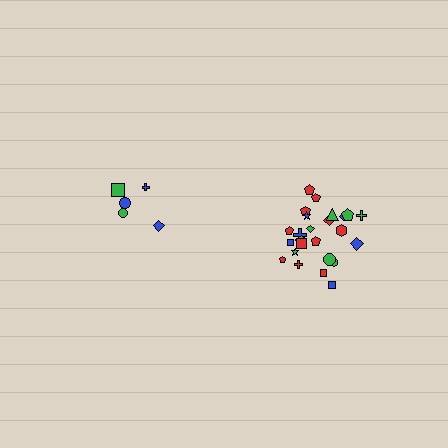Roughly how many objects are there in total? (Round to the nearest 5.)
Roughly 30 objects in total.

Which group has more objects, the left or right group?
The right group.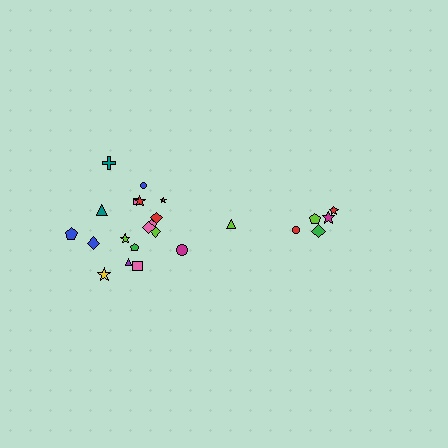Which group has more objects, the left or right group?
The left group.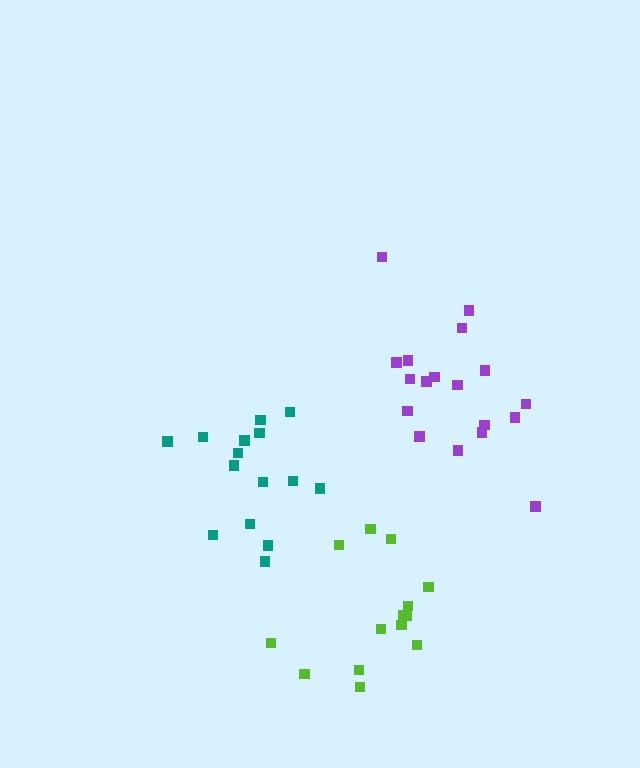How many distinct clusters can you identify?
There are 3 distinct clusters.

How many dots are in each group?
Group 1: 15 dots, Group 2: 18 dots, Group 3: 14 dots (47 total).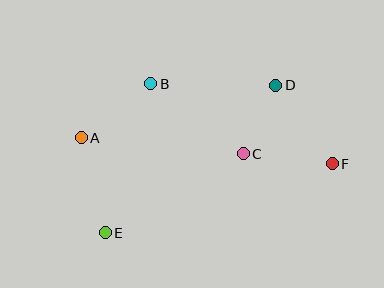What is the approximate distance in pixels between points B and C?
The distance between B and C is approximately 116 pixels.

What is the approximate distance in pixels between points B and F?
The distance between B and F is approximately 199 pixels.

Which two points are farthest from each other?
Points A and F are farthest from each other.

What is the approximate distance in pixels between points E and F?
The distance between E and F is approximately 237 pixels.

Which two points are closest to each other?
Points C and D are closest to each other.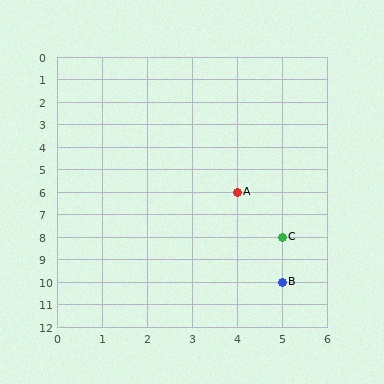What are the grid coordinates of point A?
Point A is at grid coordinates (4, 6).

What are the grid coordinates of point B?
Point B is at grid coordinates (5, 10).